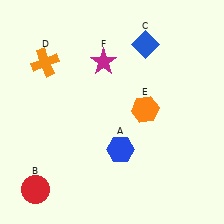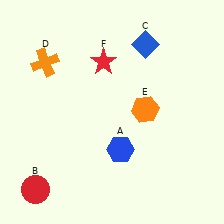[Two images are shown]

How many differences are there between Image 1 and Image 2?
There is 1 difference between the two images.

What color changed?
The star (F) changed from magenta in Image 1 to red in Image 2.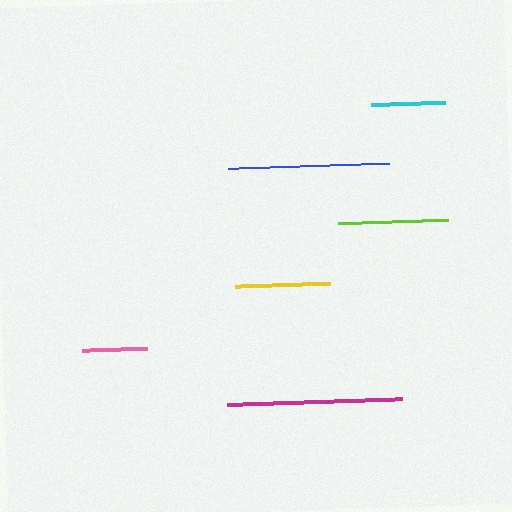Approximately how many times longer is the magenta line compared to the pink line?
The magenta line is approximately 2.7 times the length of the pink line.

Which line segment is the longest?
The magenta line is the longest at approximately 175 pixels.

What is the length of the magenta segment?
The magenta segment is approximately 175 pixels long.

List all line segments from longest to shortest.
From longest to shortest: magenta, blue, lime, yellow, cyan, pink.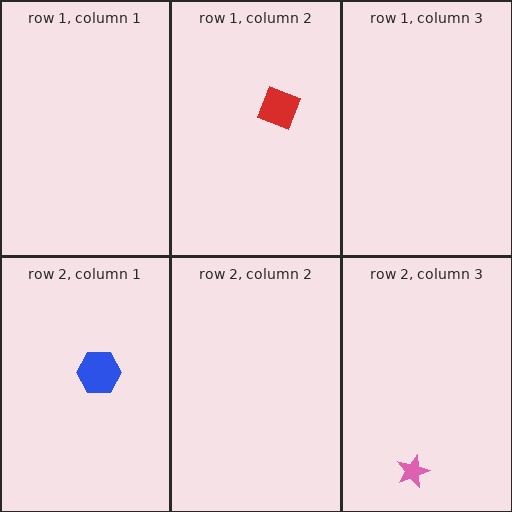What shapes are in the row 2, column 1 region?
The blue hexagon.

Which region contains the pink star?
The row 2, column 3 region.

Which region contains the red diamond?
The row 1, column 2 region.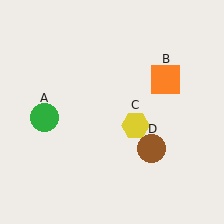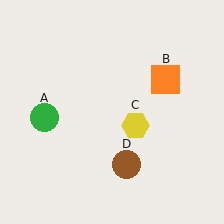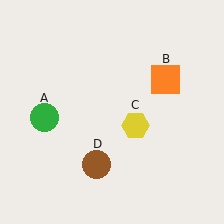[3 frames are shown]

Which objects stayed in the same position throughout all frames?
Green circle (object A) and orange square (object B) and yellow hexagon (object C) remained stationary.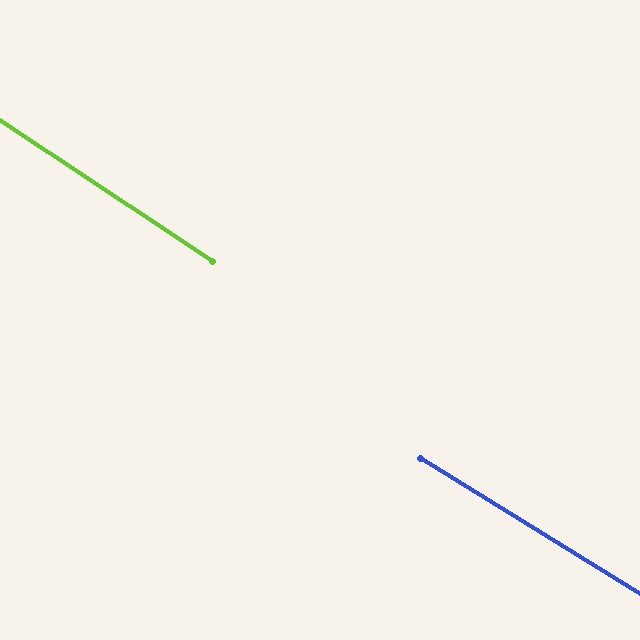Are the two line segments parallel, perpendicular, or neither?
Parallel — their directions differ by only 1.7°.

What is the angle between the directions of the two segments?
Approximately 2 degrees.